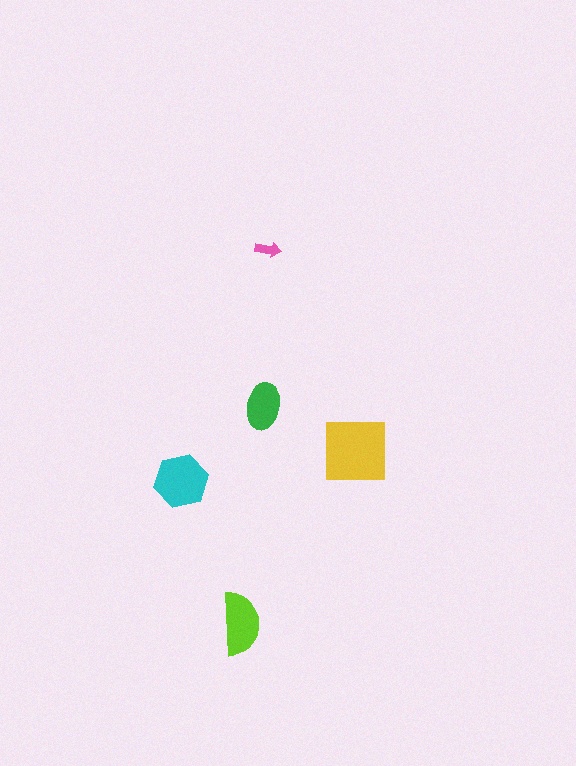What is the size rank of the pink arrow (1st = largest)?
5th.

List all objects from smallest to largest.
The pink arrow, the green ellipse, the lime semicircle, the cyan hexagon, the yellow square.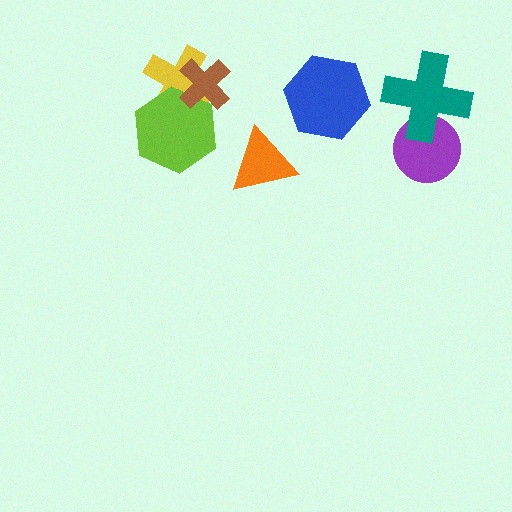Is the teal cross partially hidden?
No, no other shape covers it.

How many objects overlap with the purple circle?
1 object overlaps with the purple circle.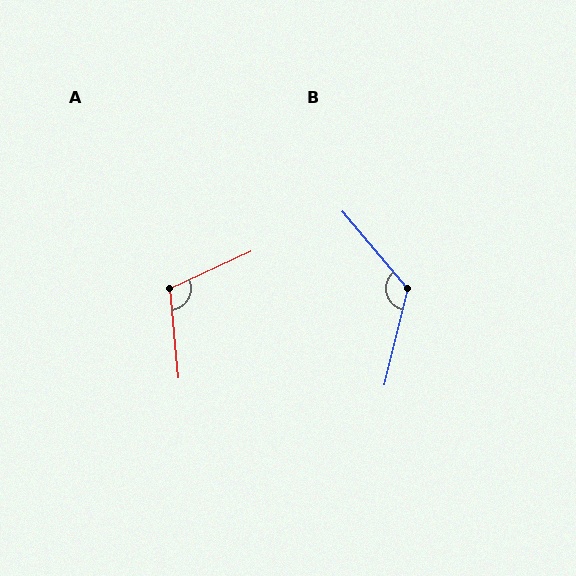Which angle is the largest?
B, at approximately 126 degrees.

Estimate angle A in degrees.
Approximately 109 degrees.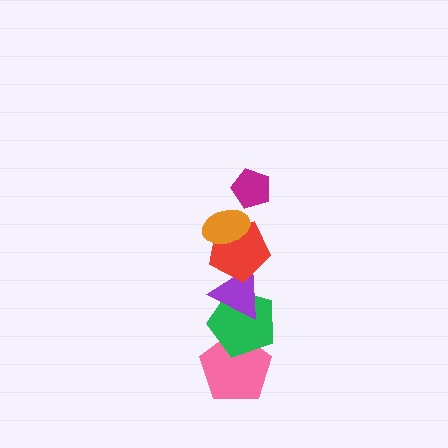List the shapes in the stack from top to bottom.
From top to bottom: the magenta pentagon, the orange ellipse, the red pentagon, the purple triangle, the green pentagon, the pink pentagon.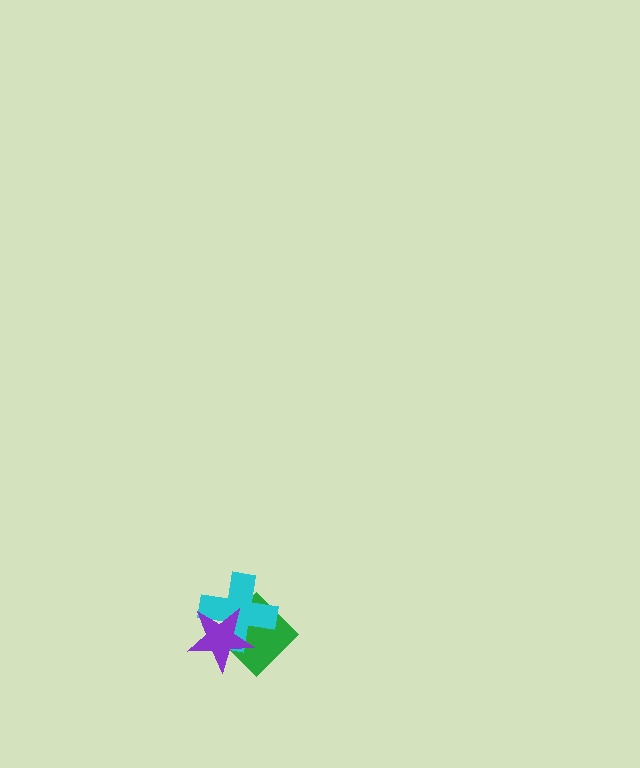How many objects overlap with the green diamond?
2 objects overlap with the green diamond.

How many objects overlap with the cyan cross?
2 objects overlap with the cyan cross.